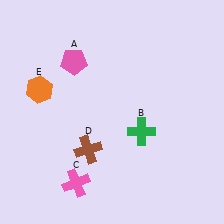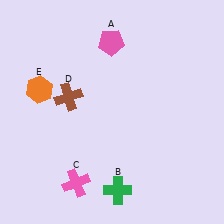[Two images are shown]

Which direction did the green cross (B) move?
The green cross (B) moved down.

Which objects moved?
The objects that moved are: the pink pentagon (A), the green cross (B), the brown cross (D).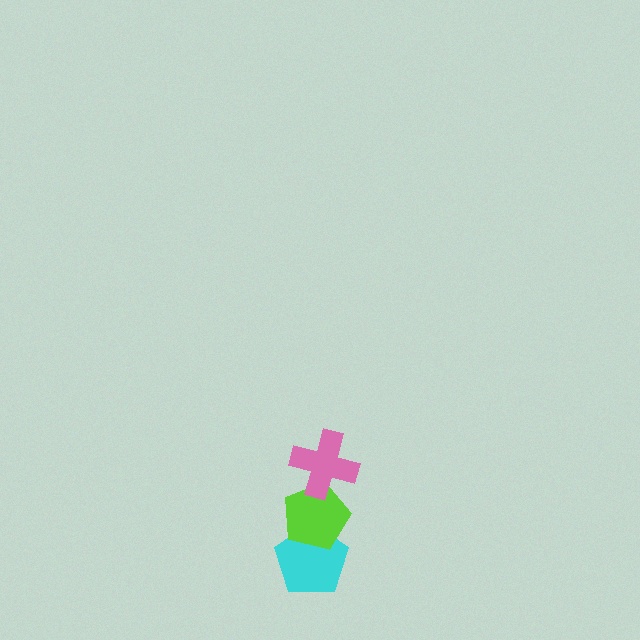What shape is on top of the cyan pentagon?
The lime pentagon is on top of the cyan pentagon.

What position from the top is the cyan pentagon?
The cyan pentagon is 3rd from the top.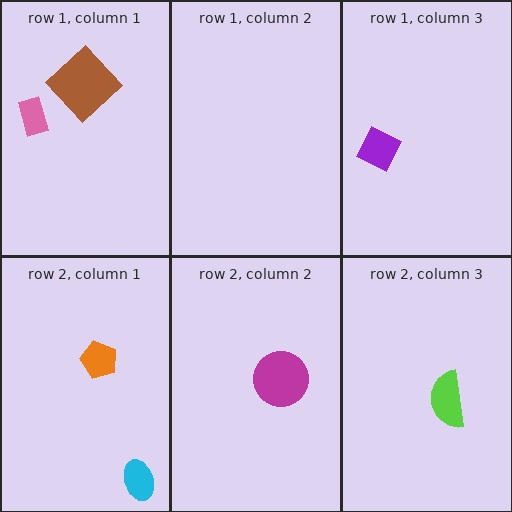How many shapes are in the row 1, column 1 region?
2.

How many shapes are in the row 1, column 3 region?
1.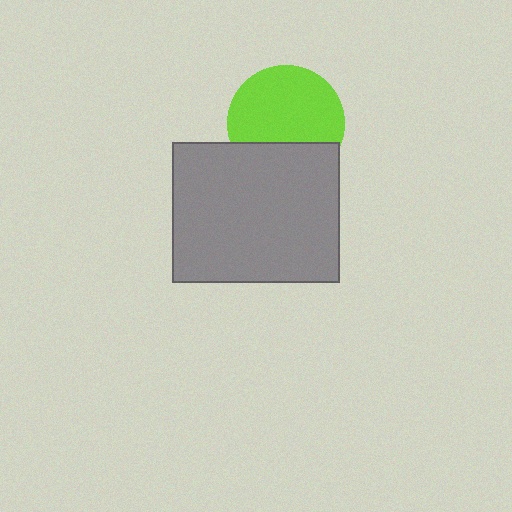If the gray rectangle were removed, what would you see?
You would see the complete lime circle.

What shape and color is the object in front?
The object in front is a gray rectangle.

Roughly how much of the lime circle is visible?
Most of it is visible (roughly 69%).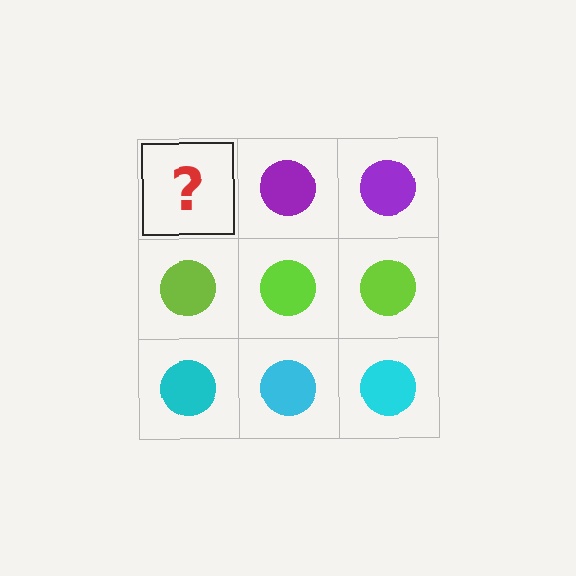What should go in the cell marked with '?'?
The missing cell should contain a purple circle.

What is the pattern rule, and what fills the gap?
The rule is that each row has a consistent color. The gap should be filled with a purple circle.